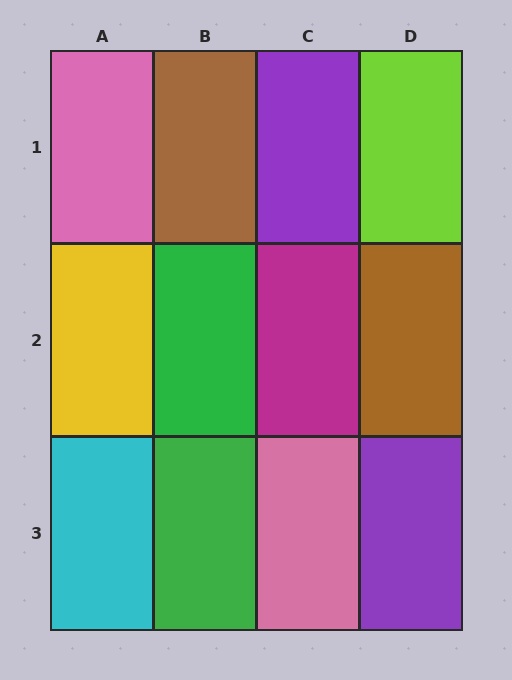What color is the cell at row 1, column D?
Lime.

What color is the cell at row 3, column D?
Purple.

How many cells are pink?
2 cells are pink.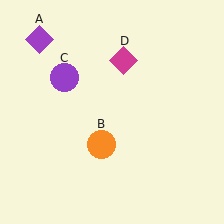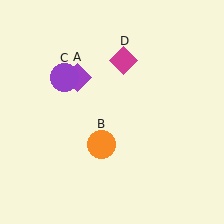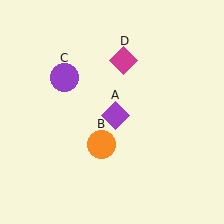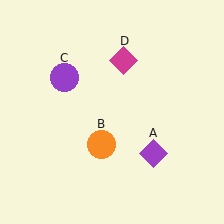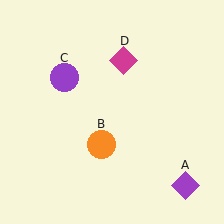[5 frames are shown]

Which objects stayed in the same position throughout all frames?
Orange circle (object B) and purple circle (object C) and magenta diamond (object D) remained stationary.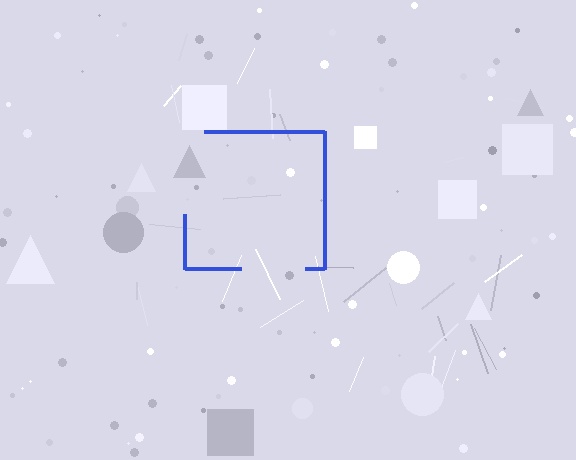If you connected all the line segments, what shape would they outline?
They would outline a square.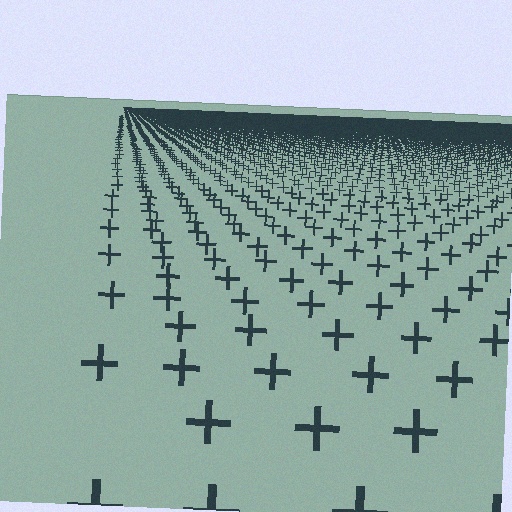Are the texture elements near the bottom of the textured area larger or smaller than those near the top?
Larger. Near the bottom, elements are closer to the viewer and appear at a bigger on-screen size.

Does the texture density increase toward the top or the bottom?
Density increases toward the top.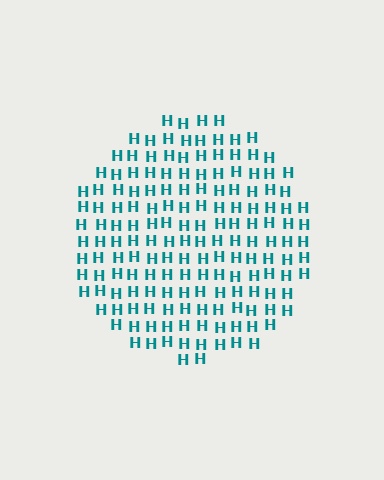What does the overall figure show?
The overall figure shows a circle.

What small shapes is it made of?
It is made of small letter H's.